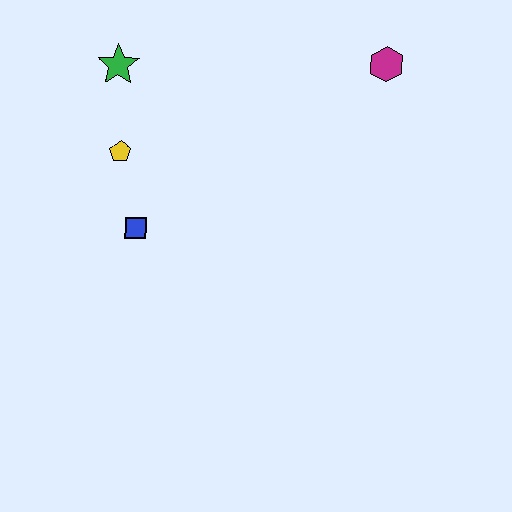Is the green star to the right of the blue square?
No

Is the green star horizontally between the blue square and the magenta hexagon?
No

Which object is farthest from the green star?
The magenta hexagon is farthest from the green star.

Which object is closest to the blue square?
The yellow pentagon is closest to the blue square.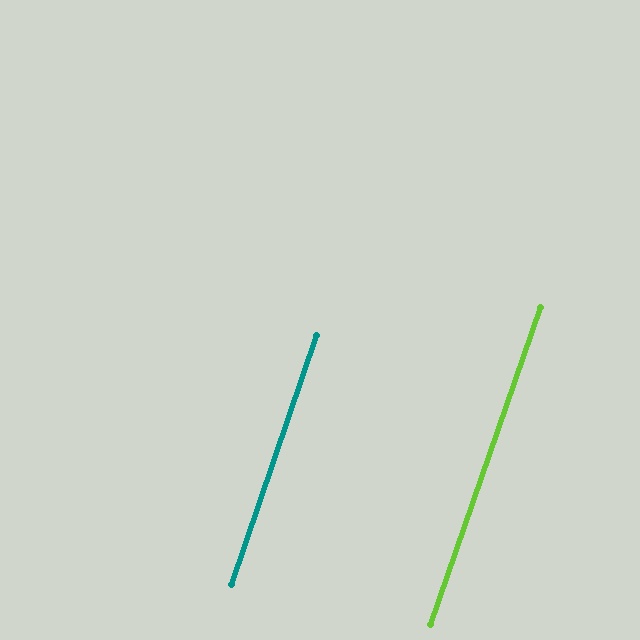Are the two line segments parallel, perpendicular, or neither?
Parallel — their directions differ by only 0.4°.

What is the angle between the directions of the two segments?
Approximately 0 degrees.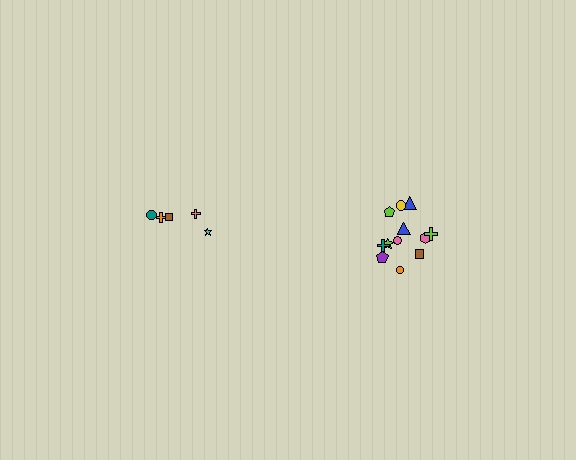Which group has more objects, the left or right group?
The right group.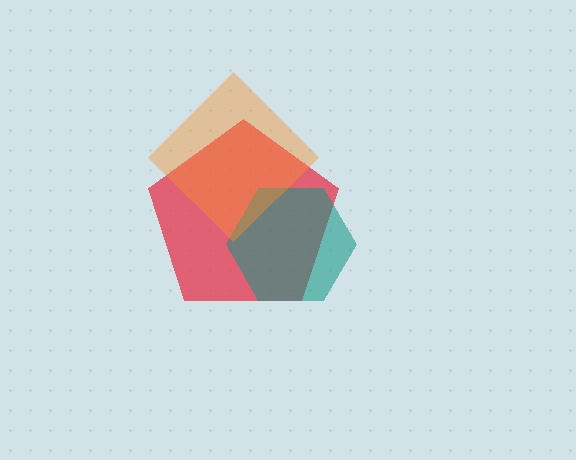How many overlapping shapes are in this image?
There are 3 overlapping shapes in the image.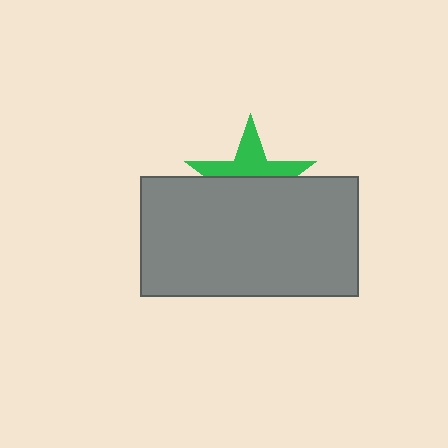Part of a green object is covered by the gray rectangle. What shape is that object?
It is a star.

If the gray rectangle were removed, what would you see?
You would see the complete green star.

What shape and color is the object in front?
The object in front is a gray rectangle.